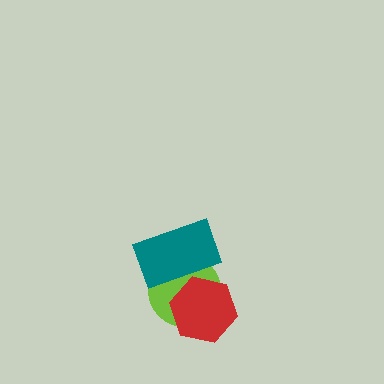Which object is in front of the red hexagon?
The teal rectangle is in front of the red hexagon.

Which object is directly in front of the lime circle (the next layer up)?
The red hexagon is directly in front of the lime circle.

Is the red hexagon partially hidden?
Yes, it is partially covered by another shape.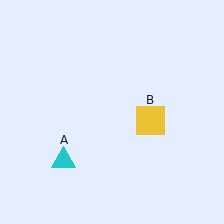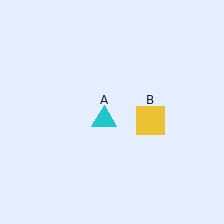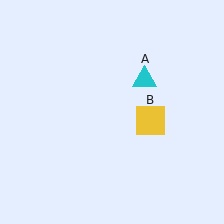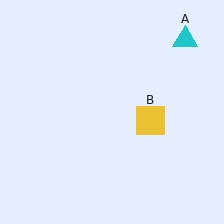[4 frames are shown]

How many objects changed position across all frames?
1 object changed position: cyan triangle (object A).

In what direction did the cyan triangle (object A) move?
The cyan triangle (object A) moved up and to the right.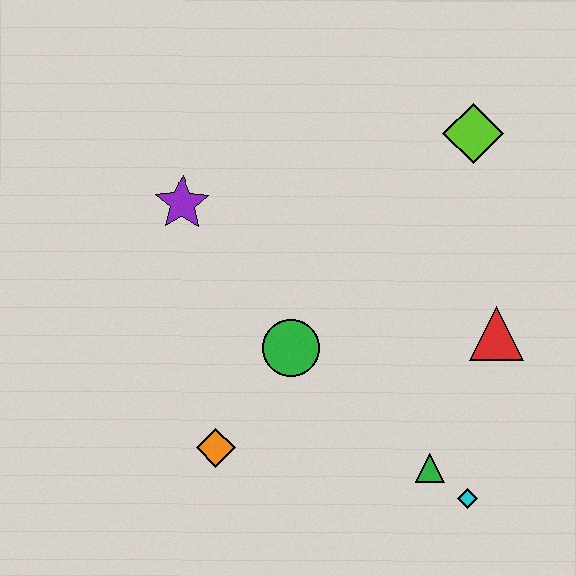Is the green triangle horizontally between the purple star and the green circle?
No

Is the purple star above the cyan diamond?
Yes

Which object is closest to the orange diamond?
The green circle is closest to the orange diamond.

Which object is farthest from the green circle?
The lime diamond is farthest from the green circle.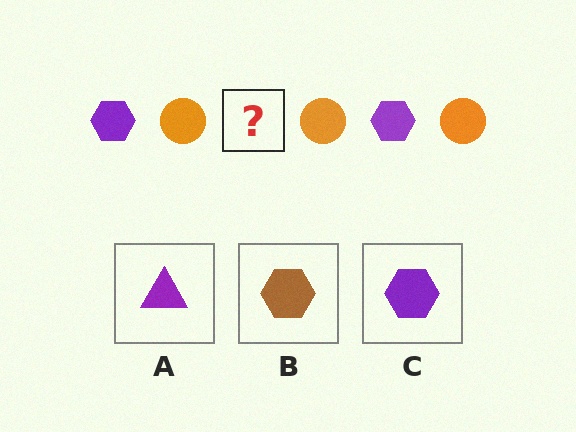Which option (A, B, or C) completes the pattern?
C.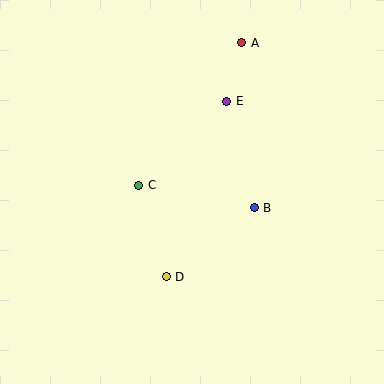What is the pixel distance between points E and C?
The distance between E and C is 122 pixels.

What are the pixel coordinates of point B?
Point B is at (254, 208).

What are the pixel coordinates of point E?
Point E is at (227, 101).